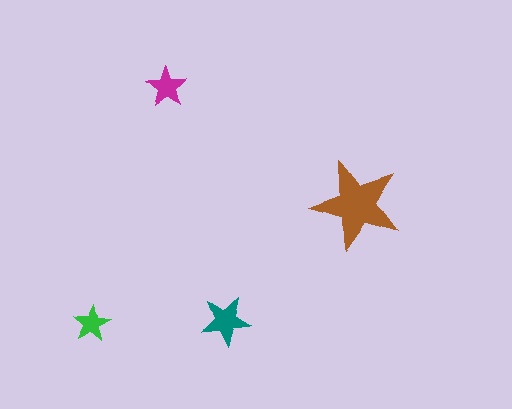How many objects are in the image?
There are 4 objects in the image.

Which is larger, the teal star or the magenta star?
The teal one.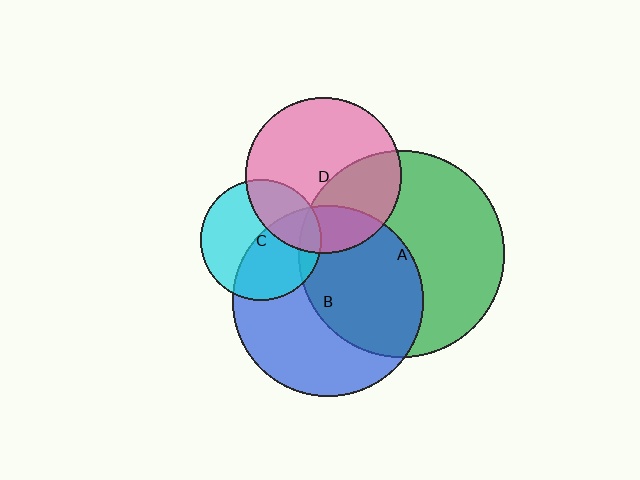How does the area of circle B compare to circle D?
Approximately 1.5 times.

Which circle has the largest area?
Circle A (green).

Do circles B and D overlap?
Yes.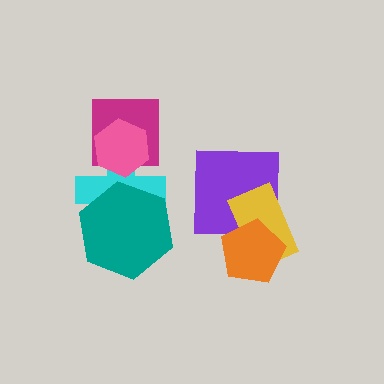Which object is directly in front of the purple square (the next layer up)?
The yellow rectangle is directly in front of the purple square.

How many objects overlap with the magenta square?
2 objects overlap with the magenta square.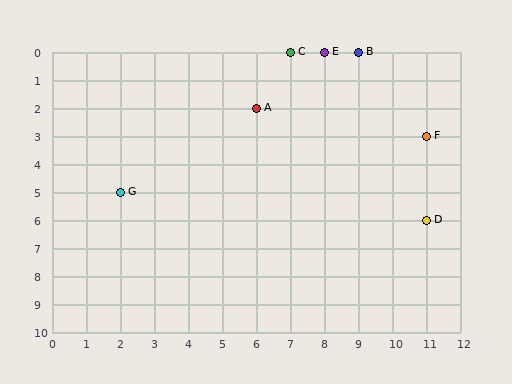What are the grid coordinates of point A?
Point A is at grid coordinates (6, 2).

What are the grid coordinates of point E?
Point E is at grid coordinates (8, 0).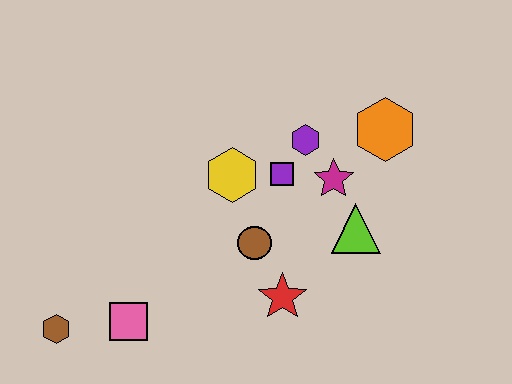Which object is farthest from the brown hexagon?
The orange hexagon is farthest from the brown hexagon.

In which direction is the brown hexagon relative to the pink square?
The brown hexagon is to the left of the pink square.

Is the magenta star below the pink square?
No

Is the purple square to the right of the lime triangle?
No